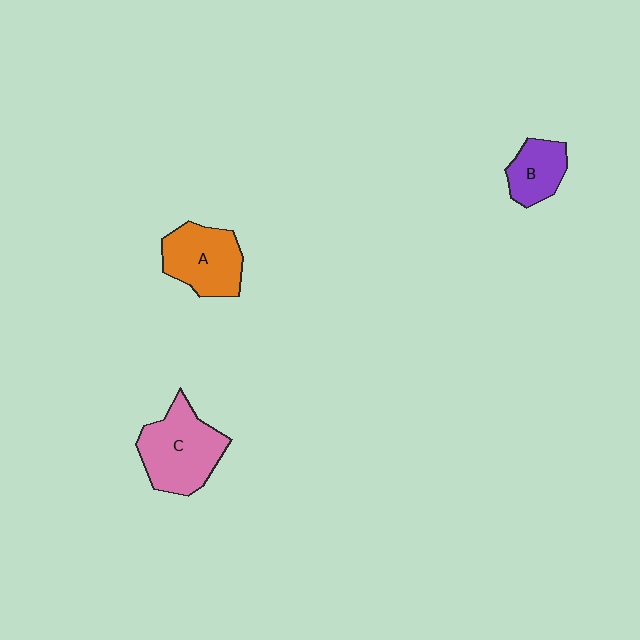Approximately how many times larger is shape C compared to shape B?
Approximately 1.8 times.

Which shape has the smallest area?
Shape B (purple).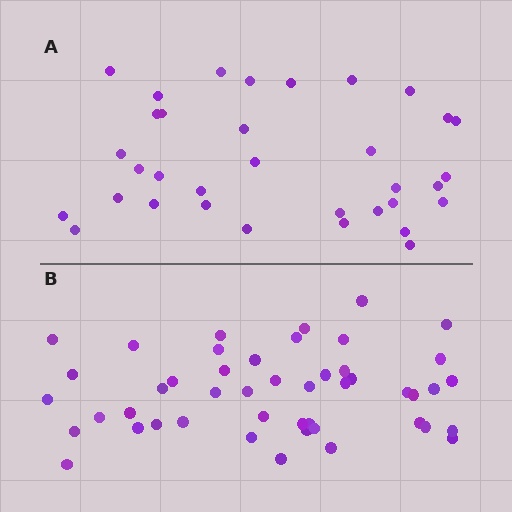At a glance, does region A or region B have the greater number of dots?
Region B (the bottom region) has more dots.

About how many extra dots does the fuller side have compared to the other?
Region B has approximately 15 more dots than region A.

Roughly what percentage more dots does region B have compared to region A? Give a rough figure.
About 40% more.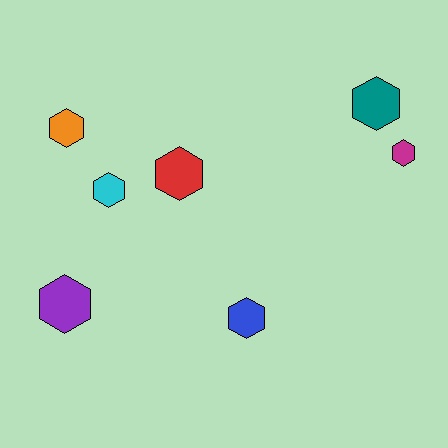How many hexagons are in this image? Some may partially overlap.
There are 7 hexagons.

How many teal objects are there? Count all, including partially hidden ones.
There is 1 teal object.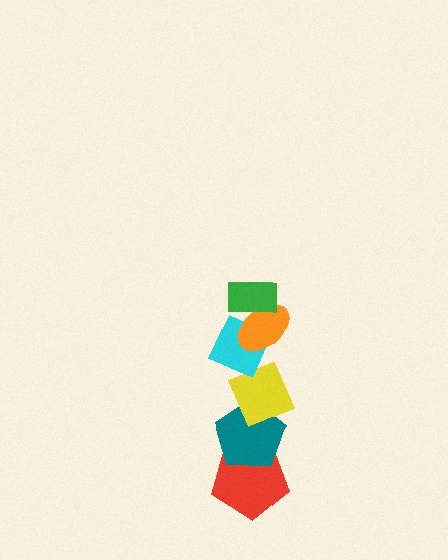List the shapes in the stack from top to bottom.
From top to bottom: the green rectangle, the orange ellipse, the cyan diamond, the yellow diamond, the teal pentagon, the red pentagon.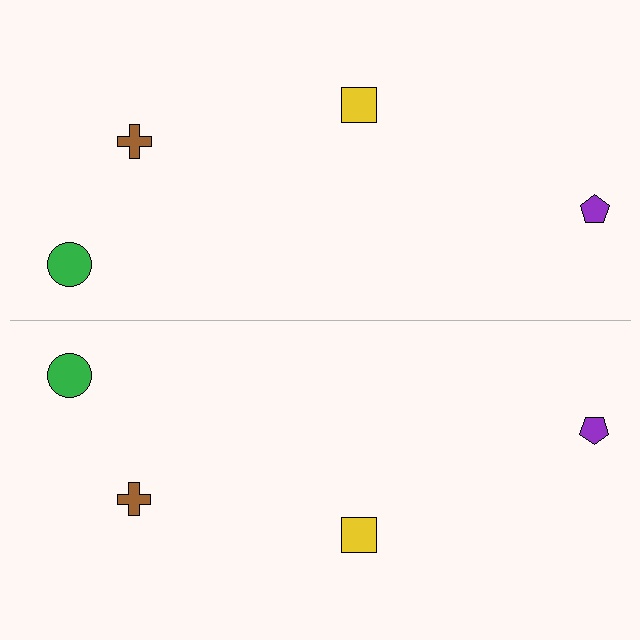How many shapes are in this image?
There are 8 shapes in this image.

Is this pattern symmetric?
Yes, this pattern has bilateral (reflection) symmetry.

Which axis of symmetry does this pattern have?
The pattern has a horizontal axis of symmetry running through the center of the image.